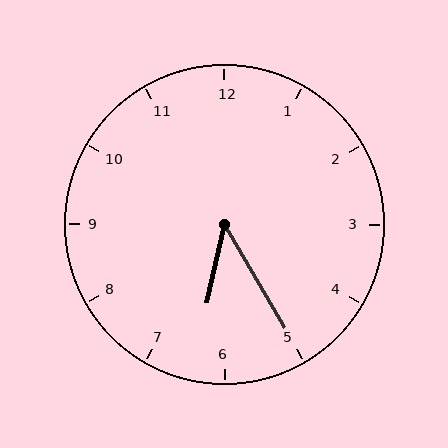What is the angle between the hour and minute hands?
Approximately 42 degrees.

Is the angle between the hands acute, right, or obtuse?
It is acute.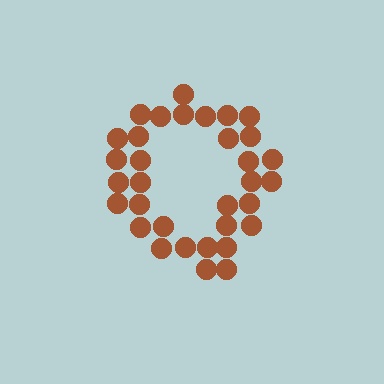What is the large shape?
The large shape is the letter Q.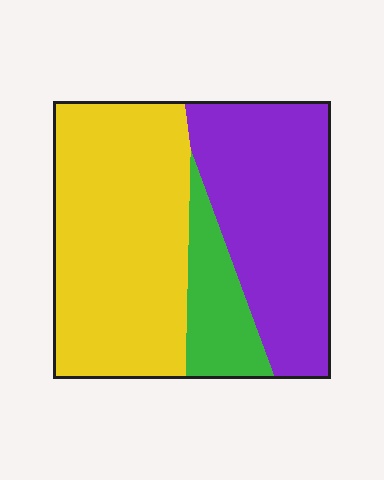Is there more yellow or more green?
Yellow.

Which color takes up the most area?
Yellow, at roughly 50%.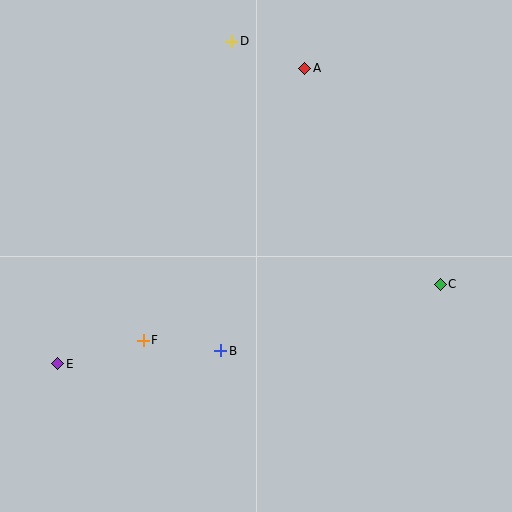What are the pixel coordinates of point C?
Point C is at (440, 284).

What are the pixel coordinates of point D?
Point D is at (232, 41).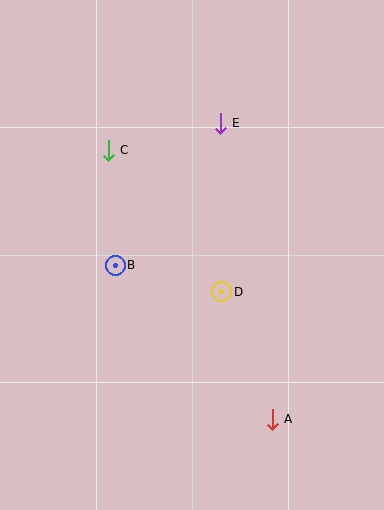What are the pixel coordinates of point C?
Point C is at (108, 150).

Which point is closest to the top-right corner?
Point E is closest to the top-right corner.